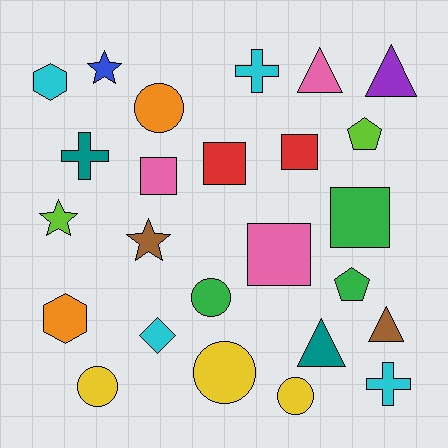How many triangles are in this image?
There are 4 triangles.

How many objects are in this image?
There are 25 objects.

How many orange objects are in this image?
There are 2 orange objects.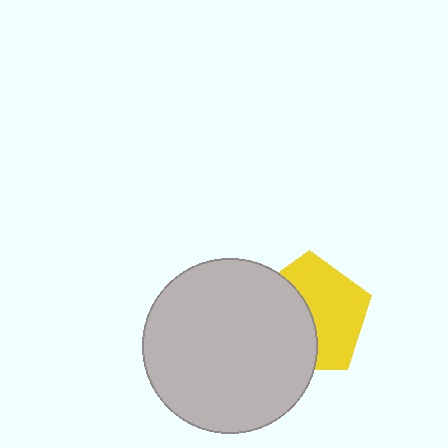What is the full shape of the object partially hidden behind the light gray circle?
The partially hidden object is a yellow pentagon.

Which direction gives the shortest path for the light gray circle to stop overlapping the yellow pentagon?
Moving left gives the shortest separation.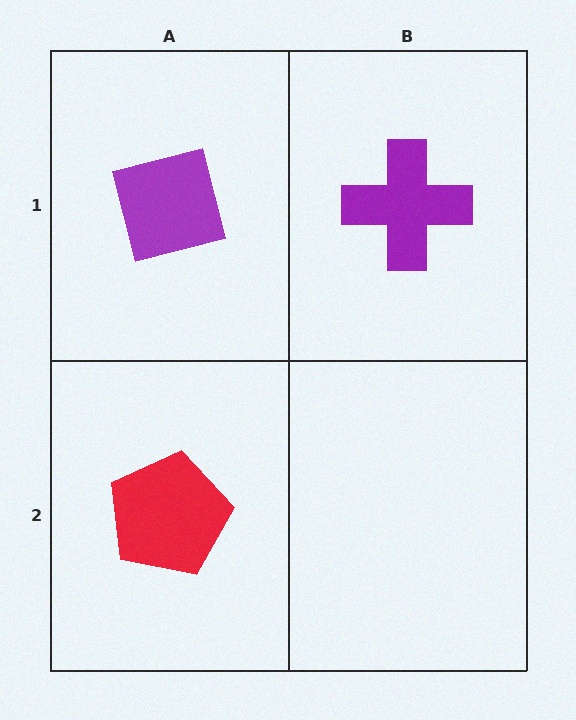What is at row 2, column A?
A red pentagon.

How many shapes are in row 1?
2 shapes.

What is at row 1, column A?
A purple square.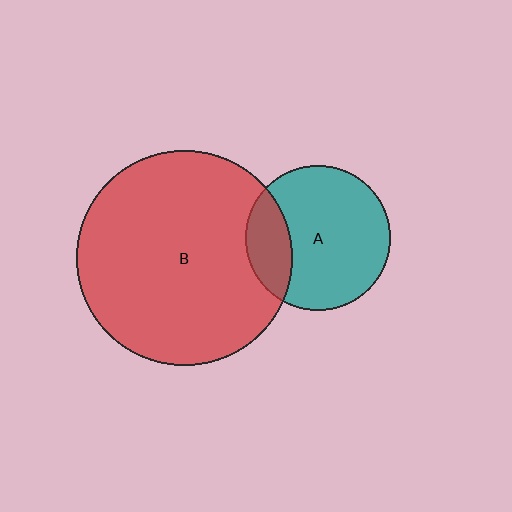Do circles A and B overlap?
Yes.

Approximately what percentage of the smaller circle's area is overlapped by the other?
Approximately 20%.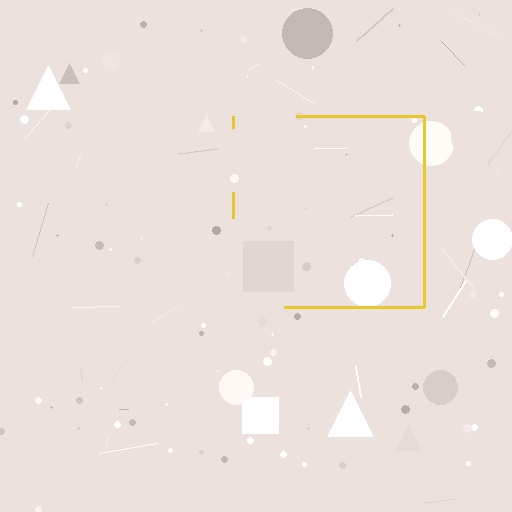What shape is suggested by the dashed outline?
The dashed outline suggests a square.